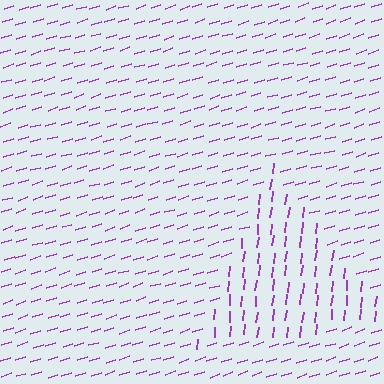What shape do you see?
I see a triangle.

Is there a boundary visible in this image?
Yes, there is a texture boundary formed by a change in line orientation.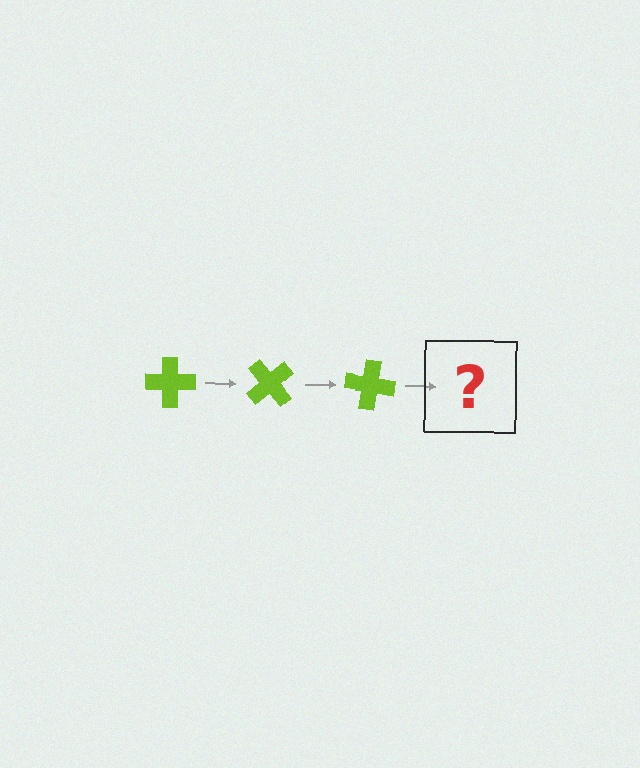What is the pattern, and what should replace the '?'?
The pattern is that the cross rotates 50 degrees each step. The '?' should be a lime cross rotated 150 degrees.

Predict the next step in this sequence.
The next step is a lime cross rotated 150 degrees.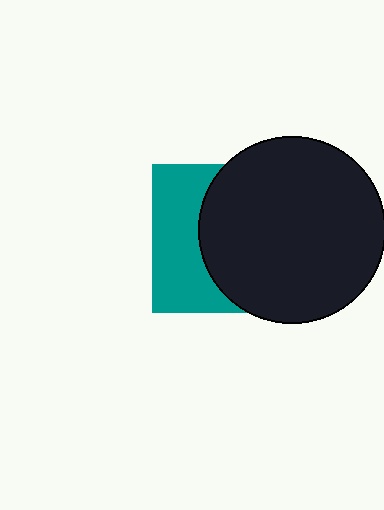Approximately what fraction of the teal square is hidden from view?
Roughly 61% of the teal square is hidden behind the black circle.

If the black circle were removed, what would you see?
You would see the complete teal square.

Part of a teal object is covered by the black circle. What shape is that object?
It is a square.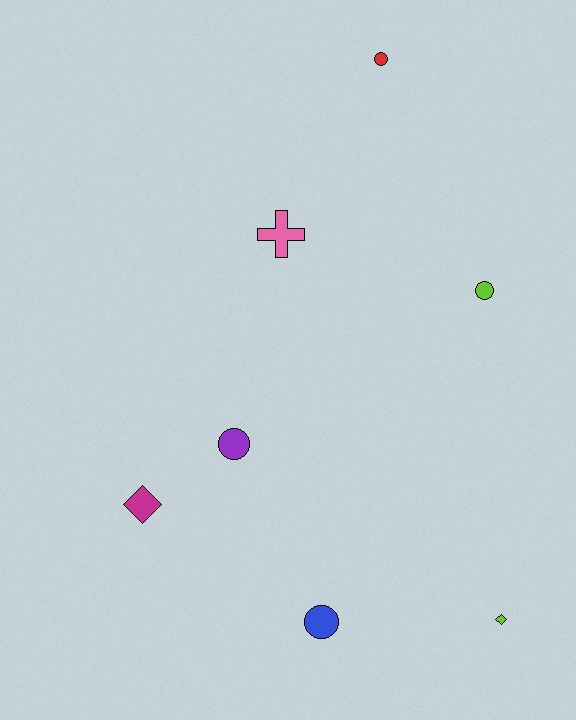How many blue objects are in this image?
There is 1 blue object.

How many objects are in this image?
There are 7 objects.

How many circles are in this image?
There are 4 circles.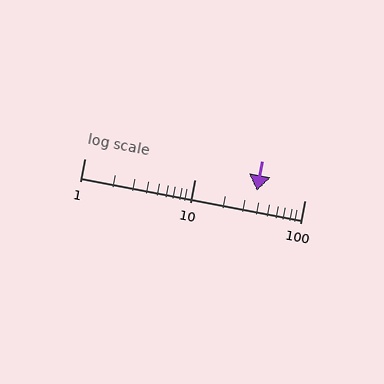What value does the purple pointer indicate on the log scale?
The pointer indicates approximately 37.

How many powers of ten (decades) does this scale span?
The scale spans 2 decades, from 1 to 100.